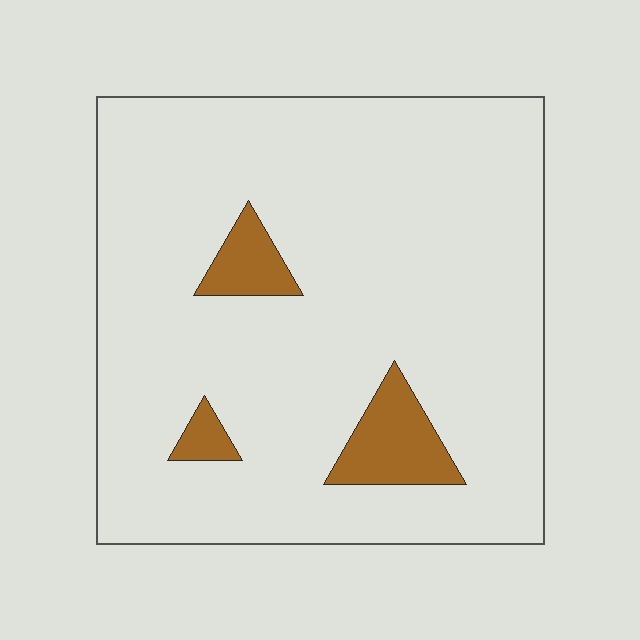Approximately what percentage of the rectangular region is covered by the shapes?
Approximately 10%.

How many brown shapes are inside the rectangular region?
3.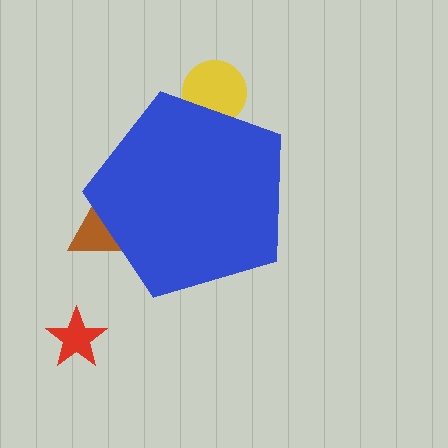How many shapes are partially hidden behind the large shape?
2 shapes are partially hidden.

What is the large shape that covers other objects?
A blue pentagon.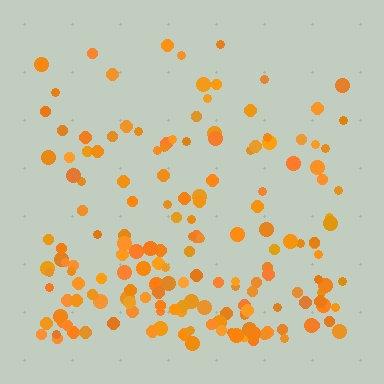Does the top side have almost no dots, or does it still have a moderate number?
Still a moderate number, just noticeably fewer than the bottom.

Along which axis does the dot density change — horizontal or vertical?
Vertical.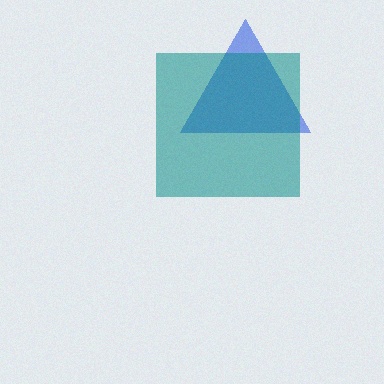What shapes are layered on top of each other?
The layered shapes are: a blue triangle, a teal square.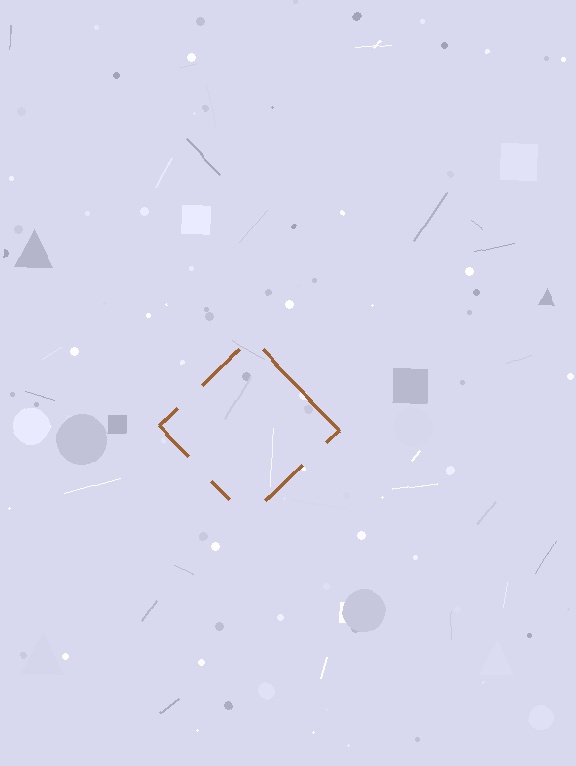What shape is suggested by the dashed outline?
The dashed outline suggests a diamond.